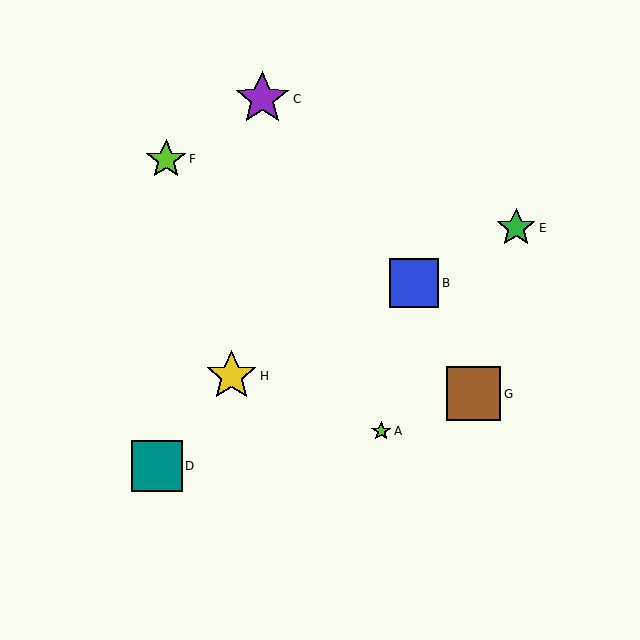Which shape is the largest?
The purple star (labeled C) is the largest.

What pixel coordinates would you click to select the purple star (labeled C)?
Click at (262, 99) to select the purple star C.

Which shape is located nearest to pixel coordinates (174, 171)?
The lime star (labeled F) at (166, 159) is nearest to that location.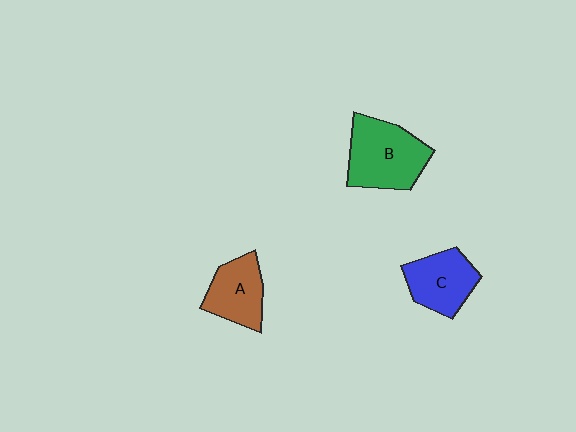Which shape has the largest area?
Shape B (green).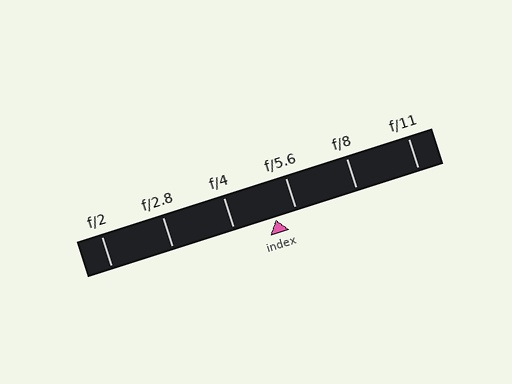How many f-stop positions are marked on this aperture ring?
There are 6 f-stop positions marked.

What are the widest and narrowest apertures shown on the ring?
The widest aperture shown is f/2 and the narrowest is f/11.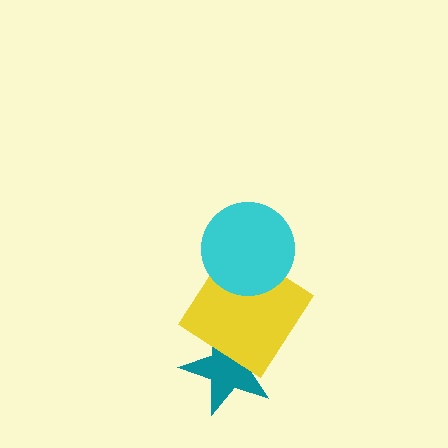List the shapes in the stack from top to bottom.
From top to bottom: the cyan circle, the yellow diamond, the teal star.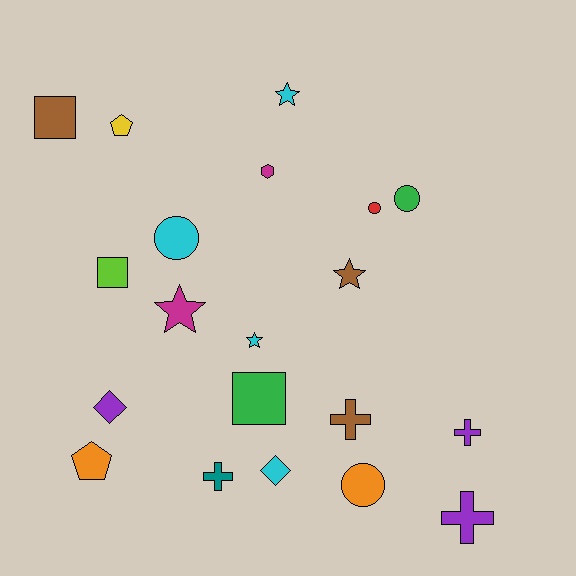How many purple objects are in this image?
There are 3 purple objects.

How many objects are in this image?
There are 20 objects.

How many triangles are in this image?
There are no triangles.